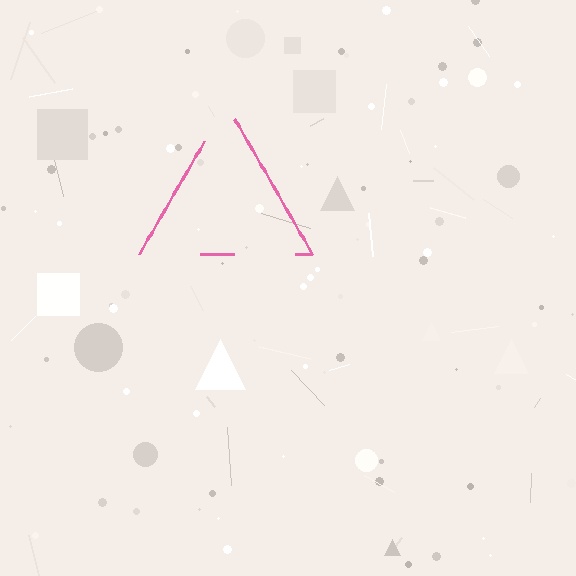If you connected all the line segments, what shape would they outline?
They would outline a triangle.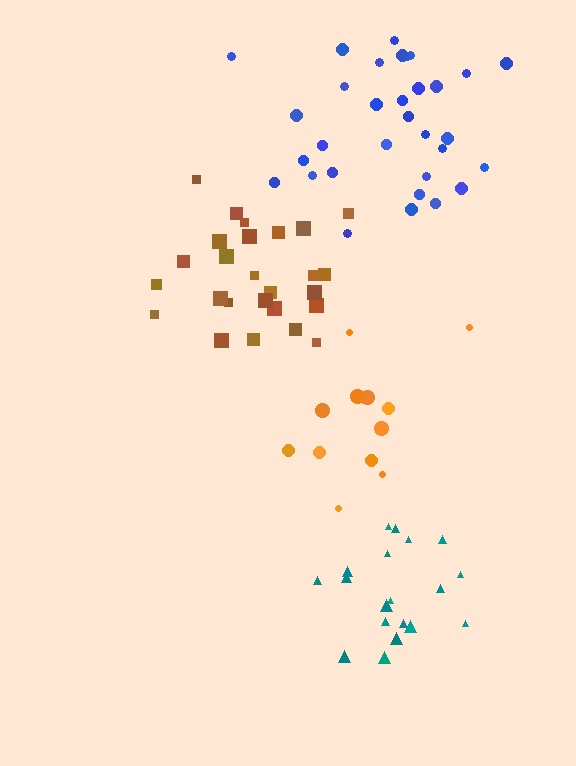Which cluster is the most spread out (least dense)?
Orange.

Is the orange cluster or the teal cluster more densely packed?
Teal.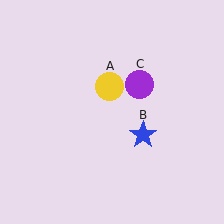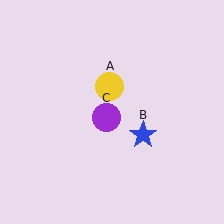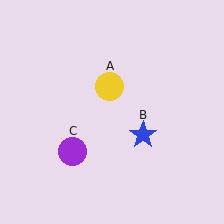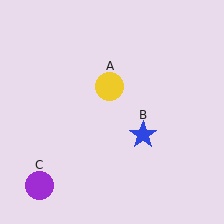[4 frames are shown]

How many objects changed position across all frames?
1 object changed position: purple circle (object C).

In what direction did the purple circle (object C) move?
The purple circle (object C) moved down and to the left.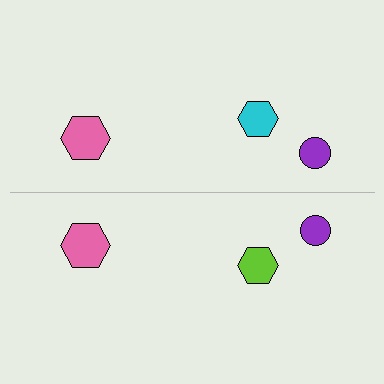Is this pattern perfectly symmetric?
No, the pattern is not perfectly symmetric. The lime hexagon on the bottom side breaks the symmetry — its mirror counterpart is cyan.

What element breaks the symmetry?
The lime hexagon on the bottom side breaks the symmetry — its mirror counterpart is cyan.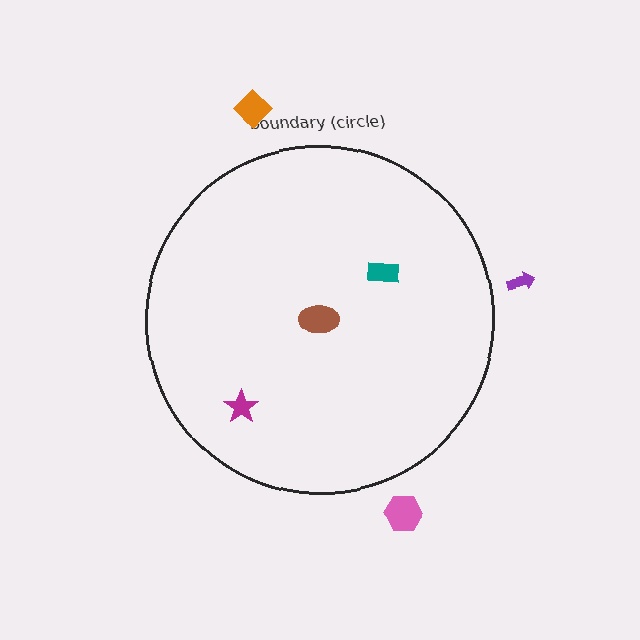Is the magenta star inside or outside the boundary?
Inside.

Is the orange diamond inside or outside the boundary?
Outside.